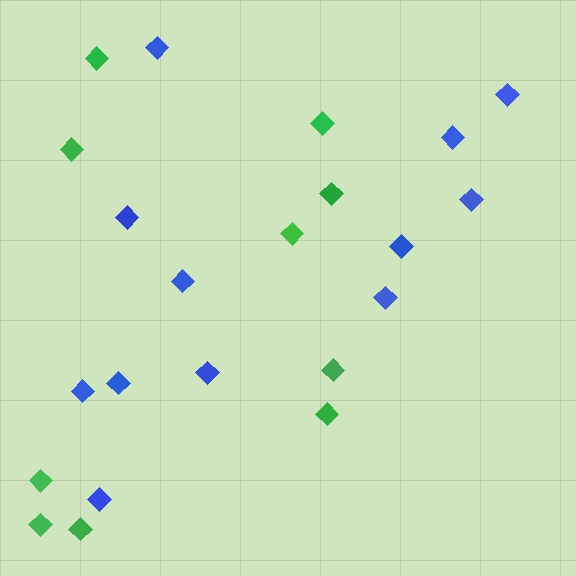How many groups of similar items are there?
There are 2 groups: one group of blue diamonds (12) and one group of green diamonds (10).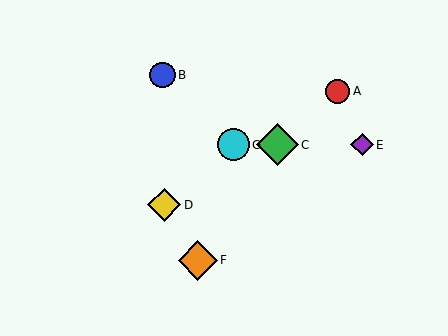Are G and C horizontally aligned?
Yes, both are at y≈145.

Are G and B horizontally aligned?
No, G is at y≈145 and B is at y≈75.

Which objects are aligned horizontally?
Objects C, E, G are aligned horizontally.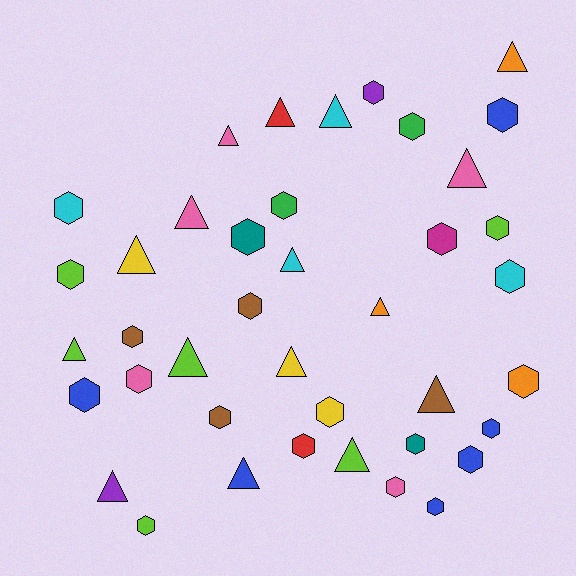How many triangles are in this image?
There are 16 triangles.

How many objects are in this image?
There are 40 objects.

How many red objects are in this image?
There are 2 red objects.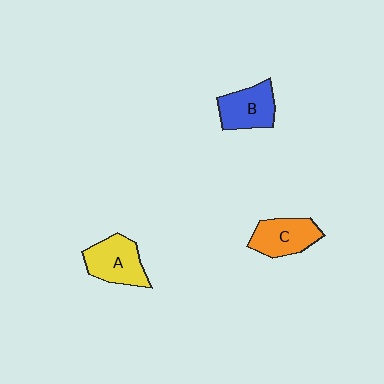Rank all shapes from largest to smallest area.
From largest to smallest: A (yellow), B (blue), C (orange).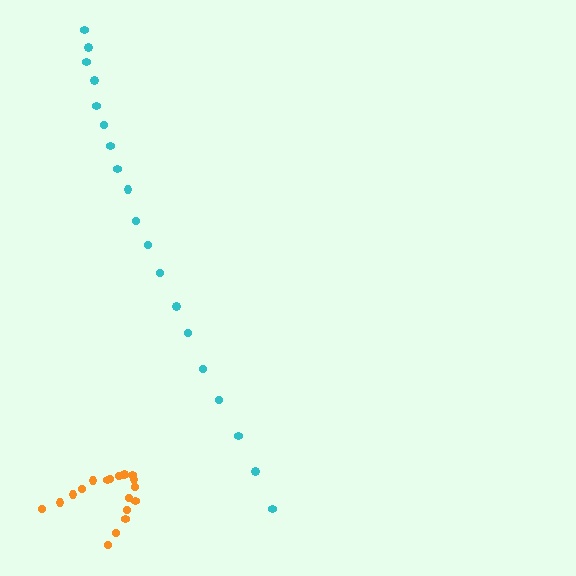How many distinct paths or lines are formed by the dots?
There are 2 distinct paths.